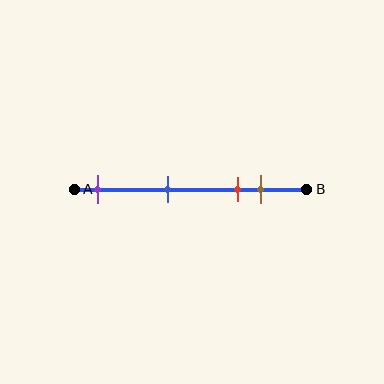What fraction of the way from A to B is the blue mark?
The blue mark is approximately 40% (0.4) of the way from A to B.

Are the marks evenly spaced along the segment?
No, the marks are not evenly spaced.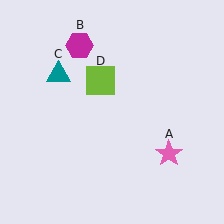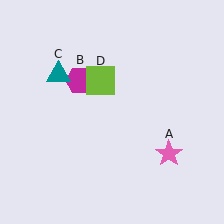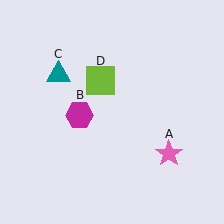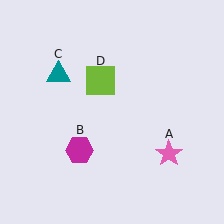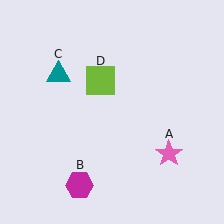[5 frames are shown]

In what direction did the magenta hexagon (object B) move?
The magenta hexagon (object B) moved down.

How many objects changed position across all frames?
1 object changed position: magenta hexagon (object B).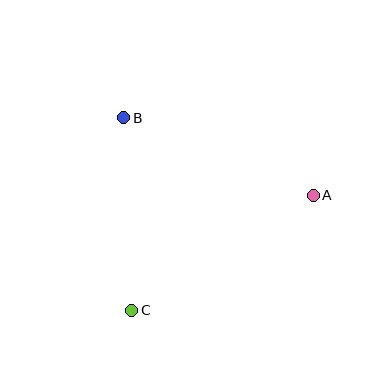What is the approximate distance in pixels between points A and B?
The distance between A and B is approximately 205 pixels.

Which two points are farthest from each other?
Points A and C are farthest from each other.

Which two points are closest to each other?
Points B and C are closest to each other.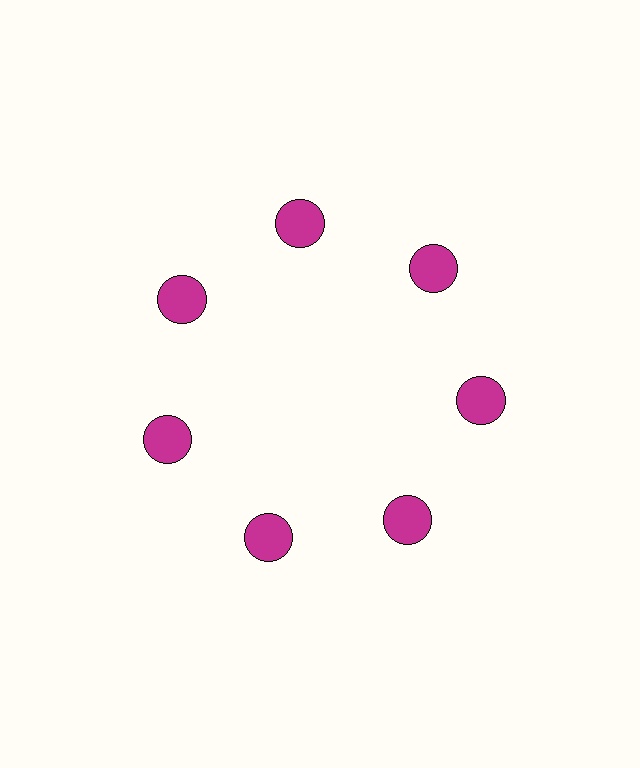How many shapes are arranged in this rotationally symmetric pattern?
There are 7 shapes, arranged in 7 groups of 1.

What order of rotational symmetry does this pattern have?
This pattern has 7-fold rotational symmetry.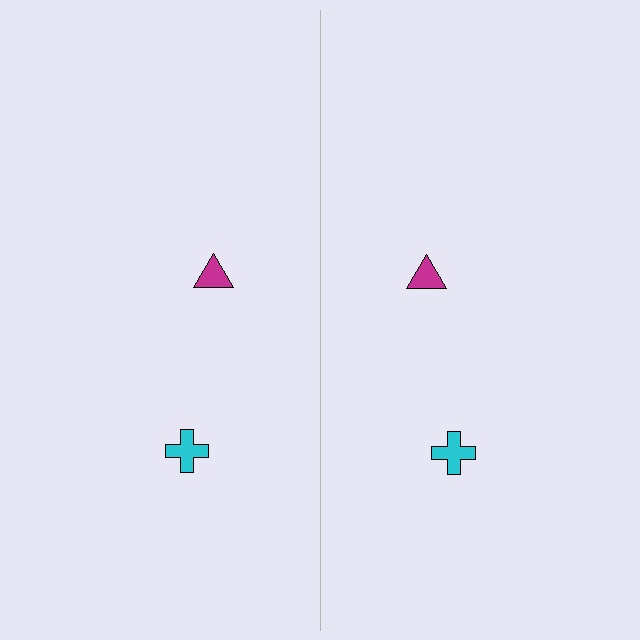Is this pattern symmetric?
Yes, this pattern has bilateral (reflection) symmetry.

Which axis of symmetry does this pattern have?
The pattern has a vertical axis of symmetry running through the center of the image.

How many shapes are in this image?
There are 4 shapes in this image.